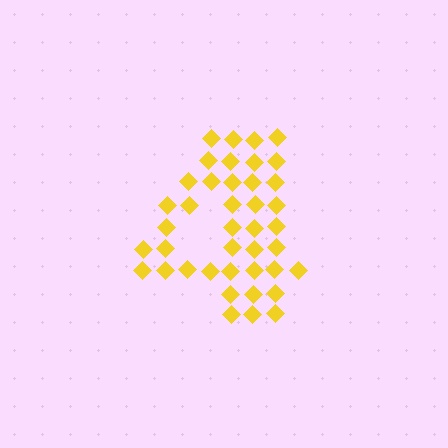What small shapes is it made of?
It is made of small diamonds.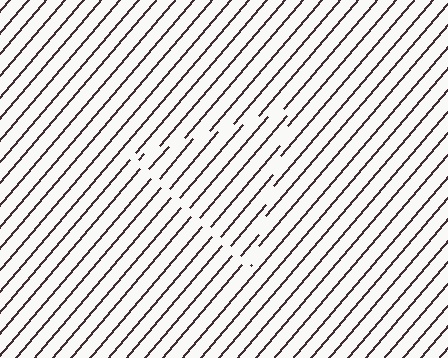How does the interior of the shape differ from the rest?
The interior of the shape contains the same grating, shifted by half a period — the contour is defined by the phase discontinuity where line-ends from the inner and outer gratings abut.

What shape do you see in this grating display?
An illusory triangle. The interior of the shape contains the same grating, shifted by half a period — the contour is defined by the phase discontinuity where line-ends from the inner and outer gratings abut.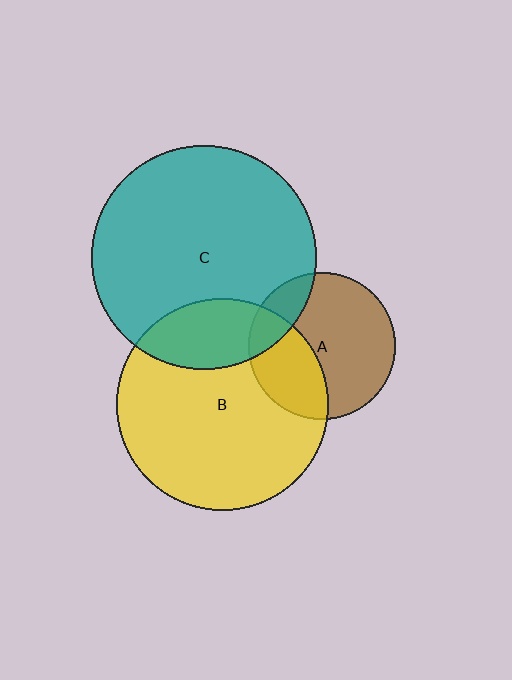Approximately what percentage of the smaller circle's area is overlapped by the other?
Approximately 20%.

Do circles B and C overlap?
Yes.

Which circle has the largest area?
Circle C (teal).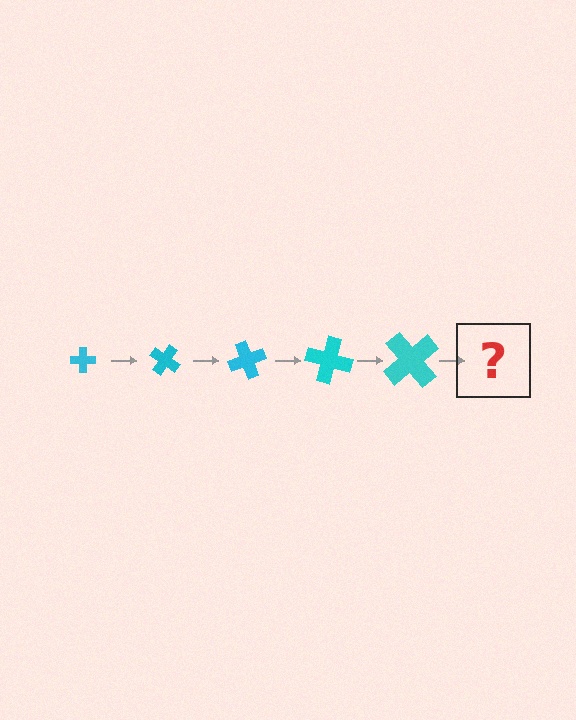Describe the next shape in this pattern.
It should be a cross, larger than the previous one and rotated 175 degrees from the start.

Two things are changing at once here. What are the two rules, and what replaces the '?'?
The two rules are that the cross grows larger each step and it rotates 35 degrees each step. The '?' should be a cross, larger than the previous one and rotated 175 degrees from the start.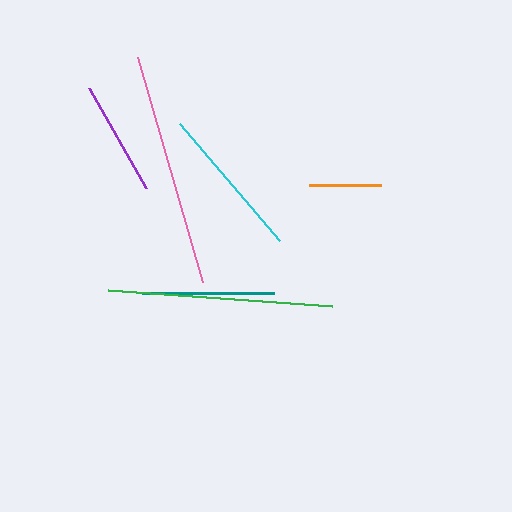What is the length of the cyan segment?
The cyan segment is approximately 154 pixels long.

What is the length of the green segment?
The green segment is approximately 224 pixels long.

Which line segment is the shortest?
The orange line is the shortest at approximately 72 pixels.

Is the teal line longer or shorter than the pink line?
The pink line is longer than the teal line.